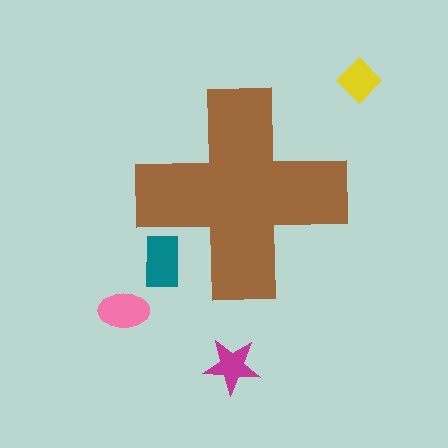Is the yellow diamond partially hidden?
No, the yellow diamond is fully visible.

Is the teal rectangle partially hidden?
Yes, the teal rectangle is partially hidden behind the brown cross.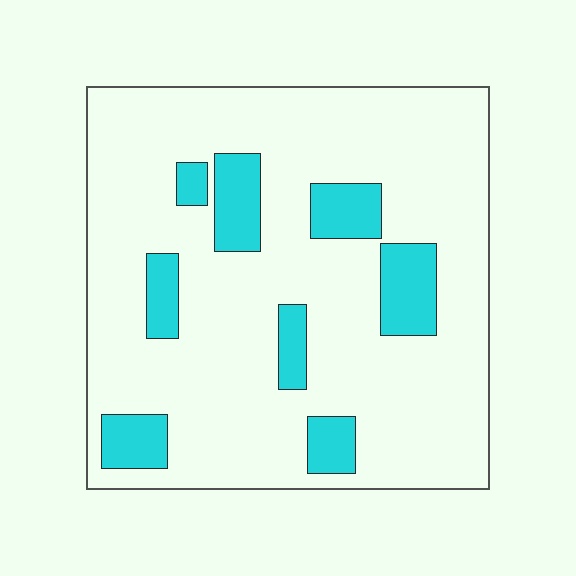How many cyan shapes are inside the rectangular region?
8.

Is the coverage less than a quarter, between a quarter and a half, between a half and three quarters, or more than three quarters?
Less than a quarter.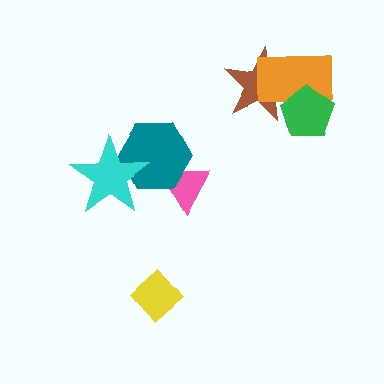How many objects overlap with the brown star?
2 objects overlap with the brown star.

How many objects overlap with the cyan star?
1 object overlaps with the cyan star.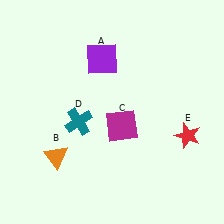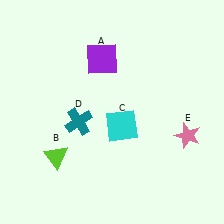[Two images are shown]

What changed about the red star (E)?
In Image 1, E is red. In Image 2, it changed to pink.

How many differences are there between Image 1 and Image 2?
There are 3 differences between the two images.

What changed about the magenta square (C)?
In Image 1, C is magenta. In Image 2, it changed to cyan.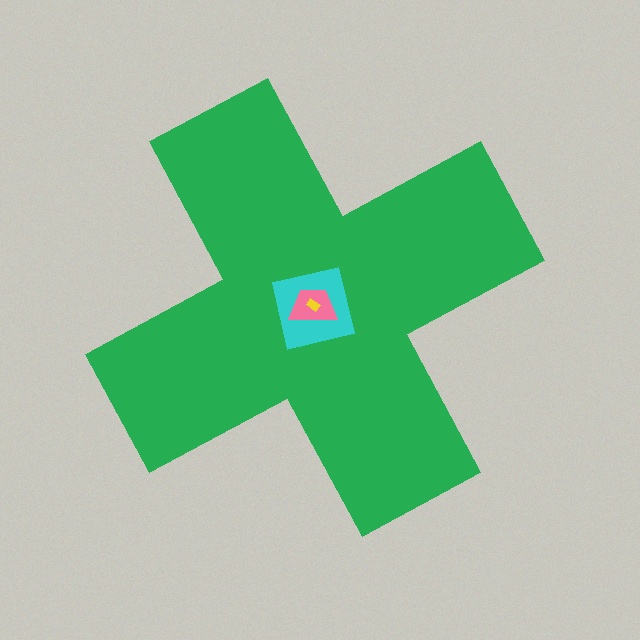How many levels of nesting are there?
4.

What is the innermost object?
The yellow rectangle.